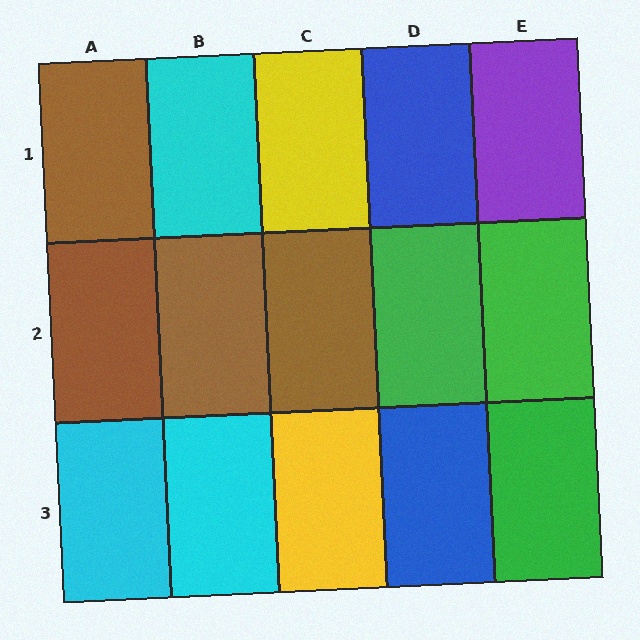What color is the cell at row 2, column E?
Green.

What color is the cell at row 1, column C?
Yellow.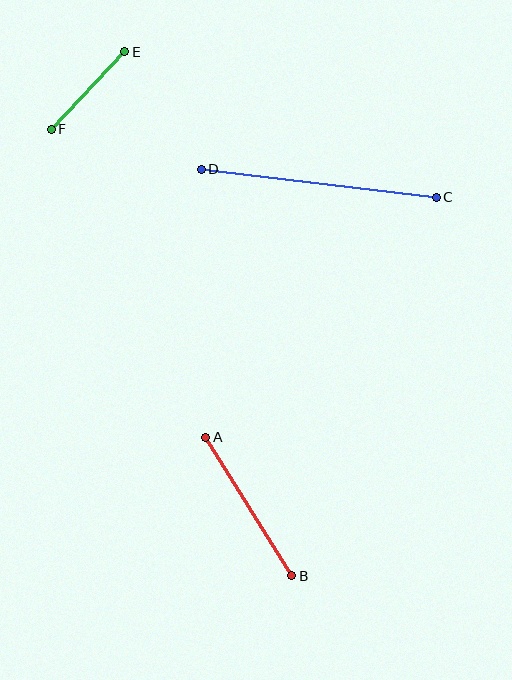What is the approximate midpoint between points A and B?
The midpoint is at approximately (249, 507) pixels.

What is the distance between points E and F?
The distance is approximately 107 pixels.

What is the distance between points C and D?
The distance is approximately 237 pixels.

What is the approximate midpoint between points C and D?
The midpoint is at approximately (319, 183) pixels.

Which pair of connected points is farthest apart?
Points C and D are farthest apart.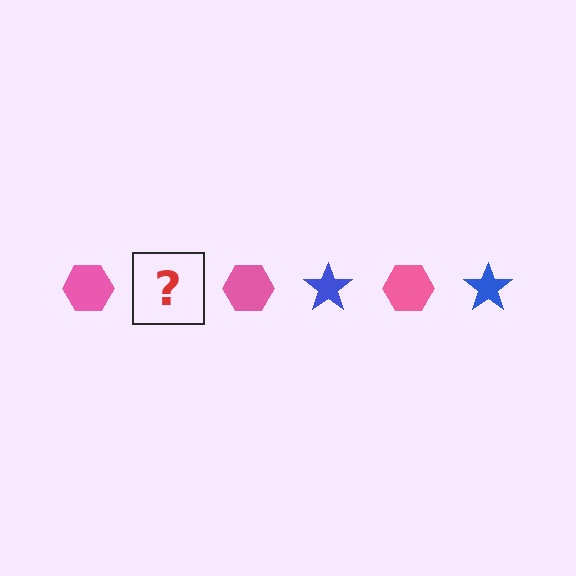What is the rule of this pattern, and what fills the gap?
The rule is that the pattern alternates between pink hexagon and blue star. The gap should be filled with a blue star.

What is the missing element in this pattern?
The missing element is a blue star.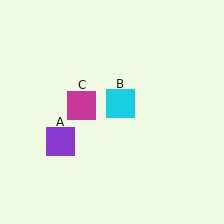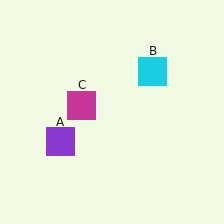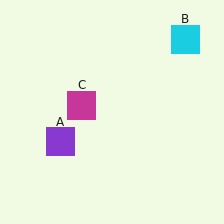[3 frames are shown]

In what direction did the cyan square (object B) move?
The cyan square (object B) moved up and to the right.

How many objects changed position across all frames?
1 object changed position: cyan square (object B).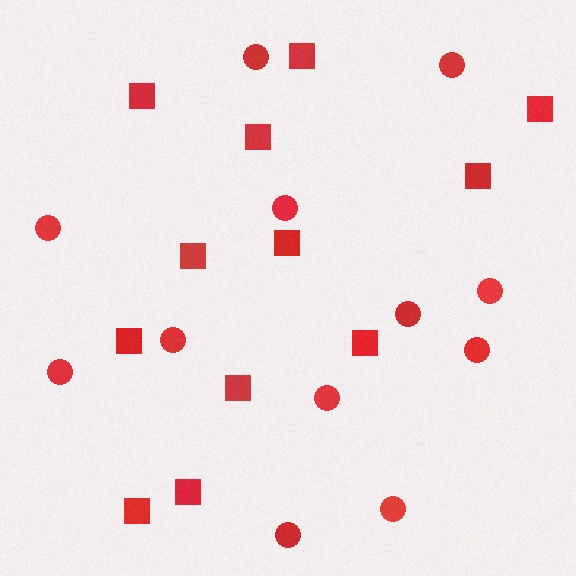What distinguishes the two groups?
There are 2 groups: one group of squares (12) and one group of circles (12).